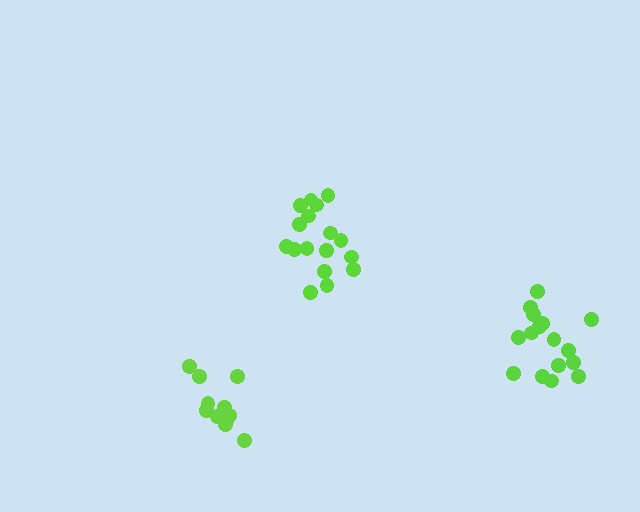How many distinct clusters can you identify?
There are 3 distinct clusters.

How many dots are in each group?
Group 1: 17 dots, Group 2: 16 dots, Group 3: 11 dots (44 total).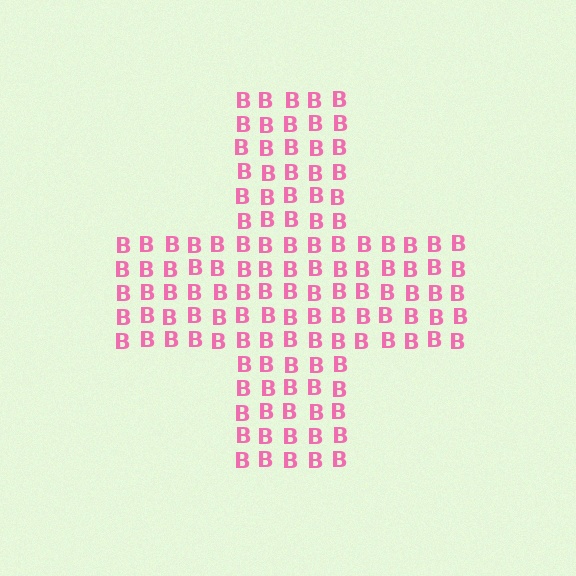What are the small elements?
The small elements are letter B's.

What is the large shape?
The large shape is a cross.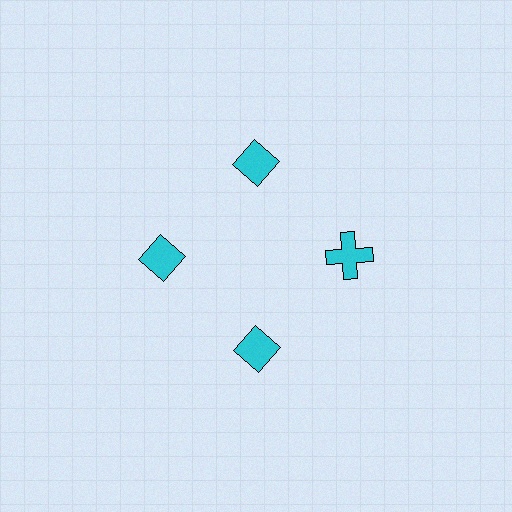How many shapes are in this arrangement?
There are 4 shapes arranged in a ring pattern.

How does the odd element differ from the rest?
It has a different shape: cross instead of diamond.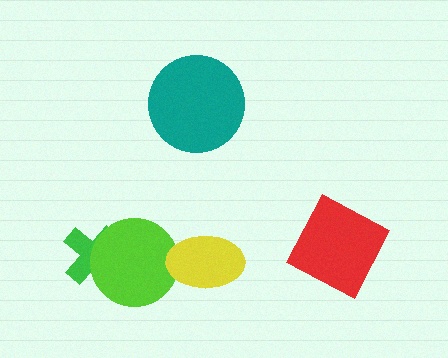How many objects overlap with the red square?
0 objects overlap with the red square.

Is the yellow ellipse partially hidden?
No, no other shape covers it.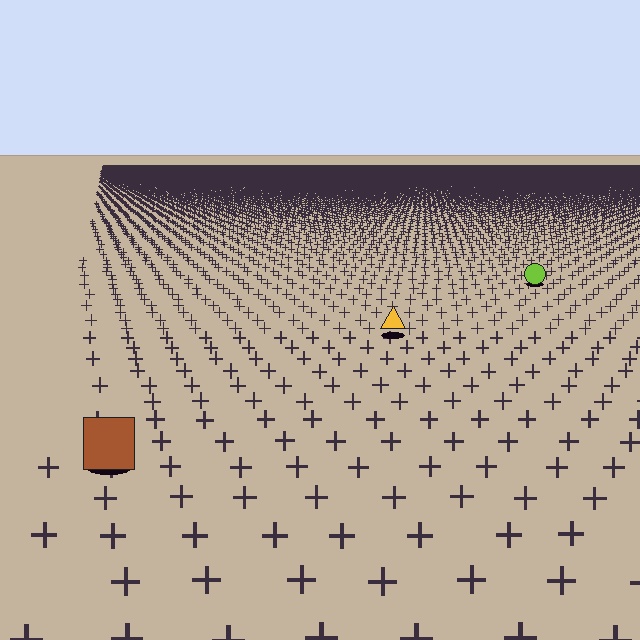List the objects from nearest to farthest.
From nearest to farthest: the brown square, the yellow triangle, the lime circle.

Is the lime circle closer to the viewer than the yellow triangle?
No. The yellow triangle is closer — you can tell from the texture gradient: the ground texture is coarser near it.